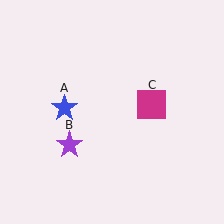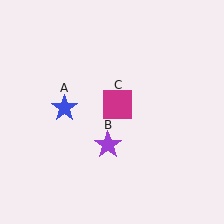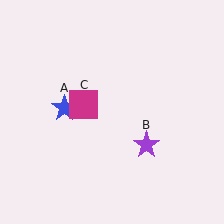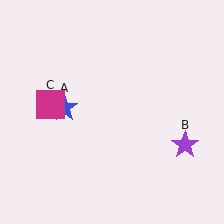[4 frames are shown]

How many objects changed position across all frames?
2 objects changed position: purple star (object B), magenta square (object C).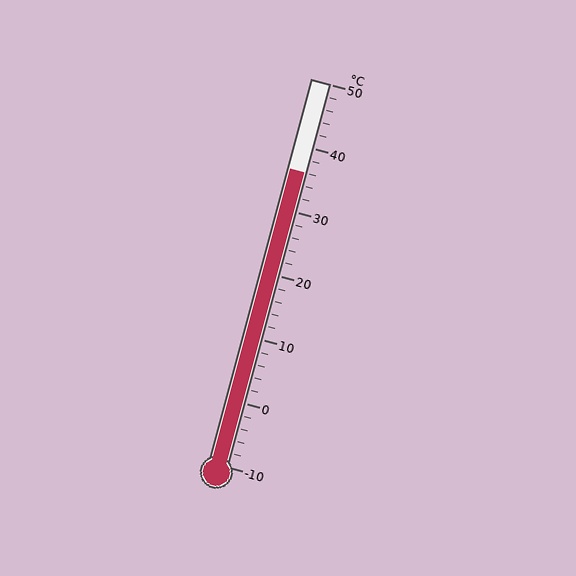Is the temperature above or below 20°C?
The temperature is above 20°C.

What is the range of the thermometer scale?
The thermometer scale ranges from -10°C to 50°C.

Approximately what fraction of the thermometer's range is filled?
The thermometer is filled to approximately 75% of its range.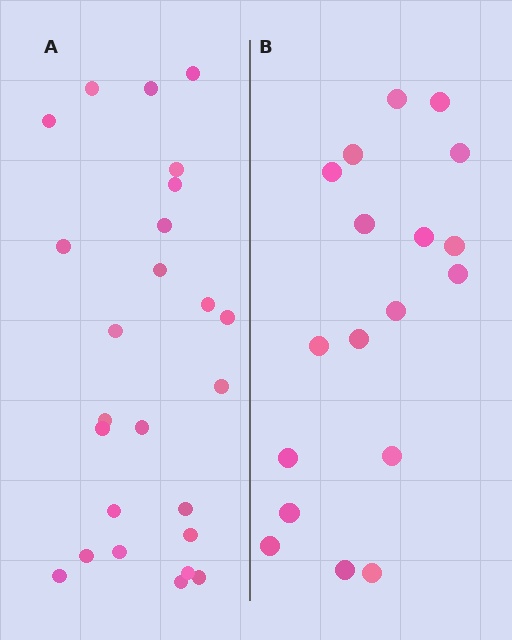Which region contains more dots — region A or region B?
Region A (the left region) has more dots.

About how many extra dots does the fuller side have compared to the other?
Region A has roughly 8 or so more dots than region B.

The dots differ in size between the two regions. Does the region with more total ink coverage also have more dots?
No. Region B has more total ink coverage because its dots are larger, but region A actually contains more individual dots. Total area can be misleading — the number of items is what matters here.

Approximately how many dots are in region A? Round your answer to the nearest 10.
About 20 dots. (The exact count is 25, which rounds to 20.)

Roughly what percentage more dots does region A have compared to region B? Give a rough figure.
About 40% more.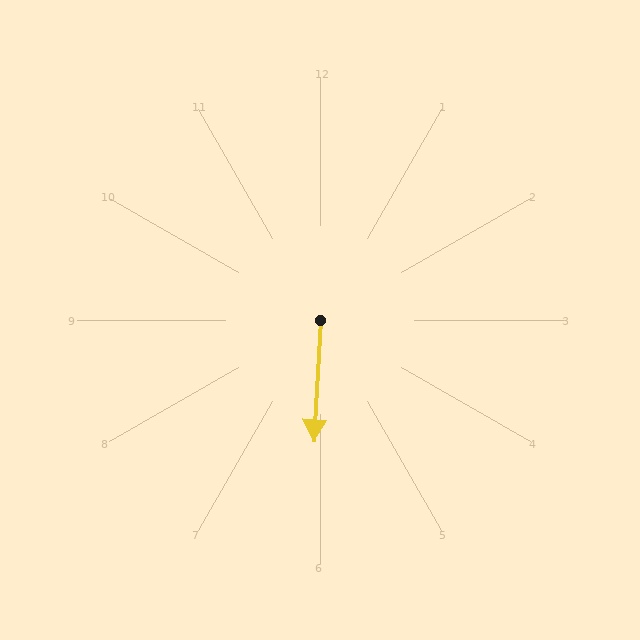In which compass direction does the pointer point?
South.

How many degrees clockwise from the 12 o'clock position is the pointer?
Approximately 183 degrees.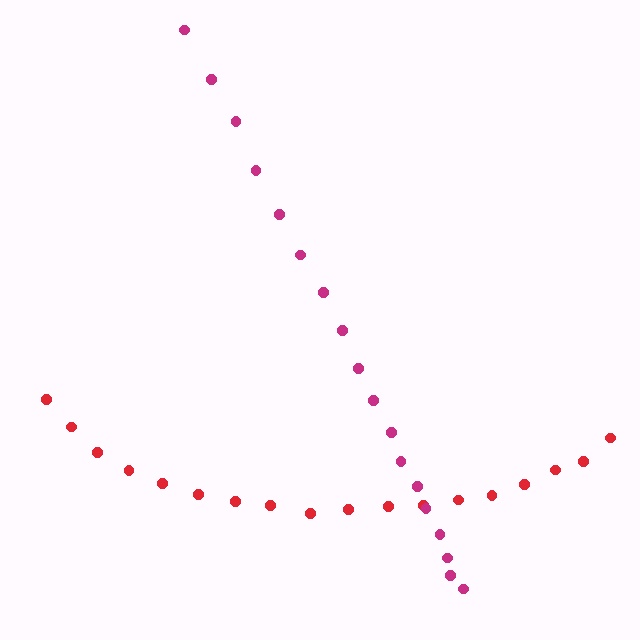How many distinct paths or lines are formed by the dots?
There are 2 distinct paths.